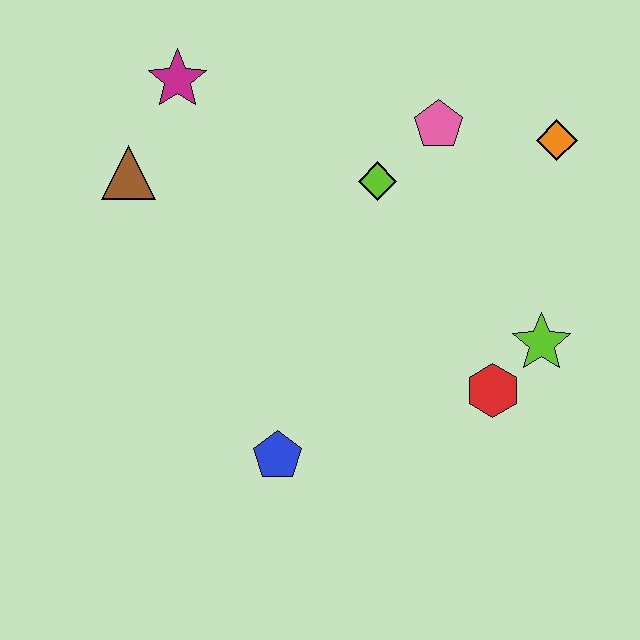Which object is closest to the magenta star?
The brown triangle is closest to the magenta star.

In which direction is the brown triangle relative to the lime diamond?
The brown triangle is to the left of the lime diamond.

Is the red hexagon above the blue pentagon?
Yes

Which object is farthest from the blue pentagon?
The orange diamond is farthest from the blue pentagon.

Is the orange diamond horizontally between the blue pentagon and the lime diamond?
No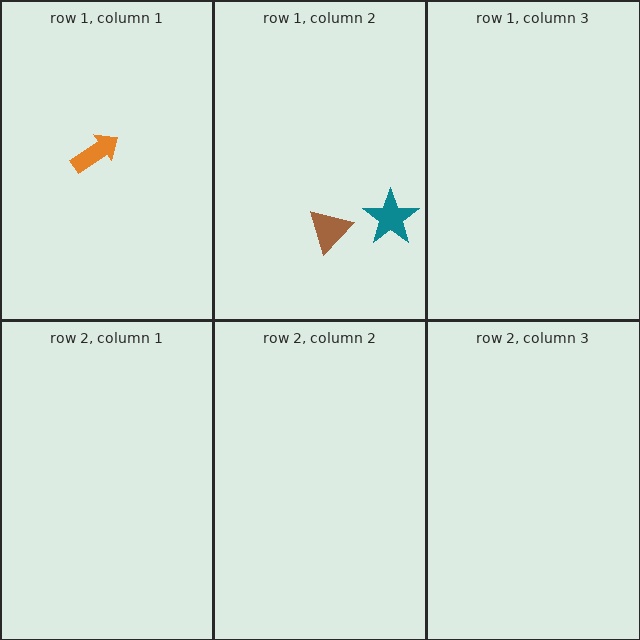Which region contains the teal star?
The row 1, column 2 region.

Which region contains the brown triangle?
The row 1, column 2 region.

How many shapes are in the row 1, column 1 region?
1.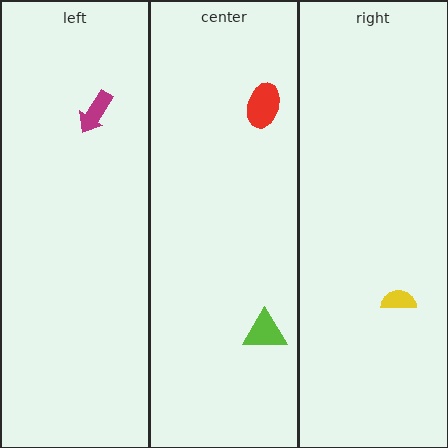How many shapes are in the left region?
1.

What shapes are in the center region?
The red ellipse, the lime triangle.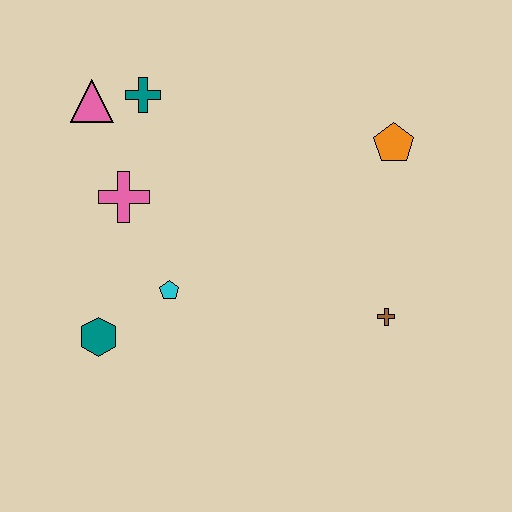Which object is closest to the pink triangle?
The teal cross is closest to the pink triangle.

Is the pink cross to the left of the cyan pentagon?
Yes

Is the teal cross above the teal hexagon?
Yes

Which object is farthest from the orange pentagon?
The teal hexagon is farthest from the orange pentagon.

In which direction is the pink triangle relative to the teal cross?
The pink triangle is to the left of the teal cross.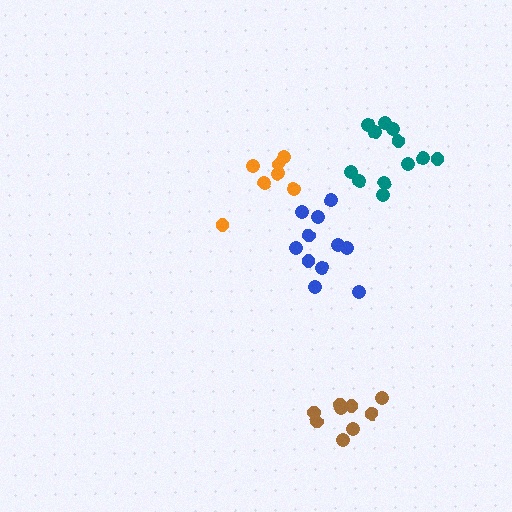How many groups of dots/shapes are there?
There are 4 groups.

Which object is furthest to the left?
The orange cluster is leftmost.